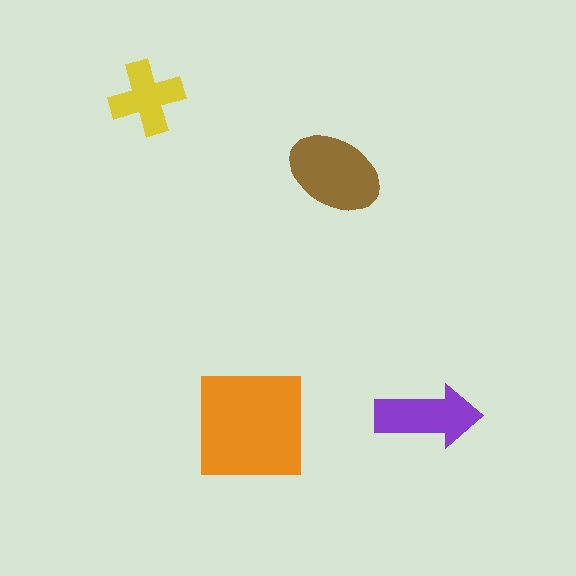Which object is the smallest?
The yellow cross.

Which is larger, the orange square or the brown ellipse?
The orange square.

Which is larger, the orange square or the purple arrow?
The orange square.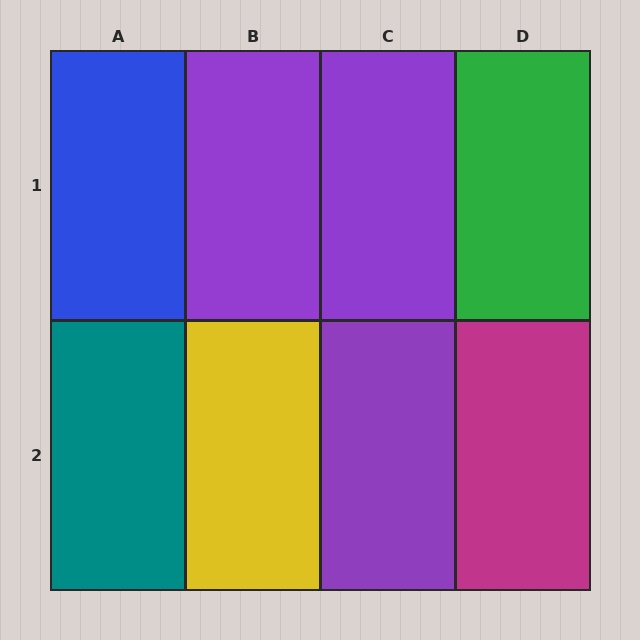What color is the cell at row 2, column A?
Teal.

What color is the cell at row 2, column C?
Purple.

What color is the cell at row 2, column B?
Yellow.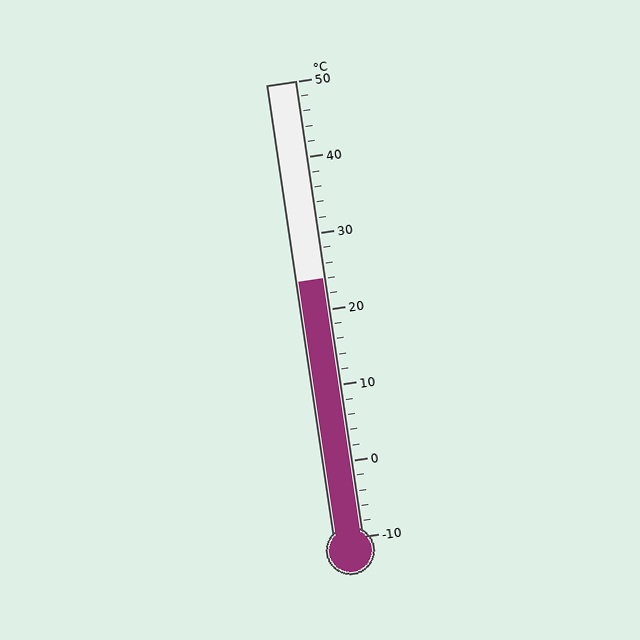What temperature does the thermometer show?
The thermometer shows approximately 24°C.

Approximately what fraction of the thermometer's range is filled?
The thermometer is filled to approximately 55% of its range.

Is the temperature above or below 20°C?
The temperature is above 20°C.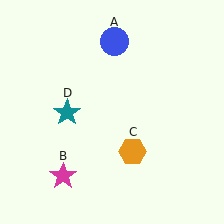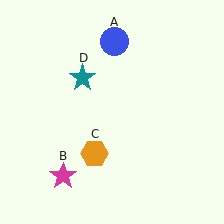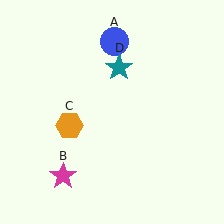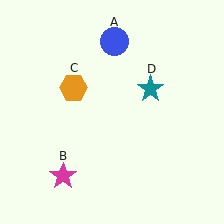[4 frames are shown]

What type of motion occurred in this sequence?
The orange hexagon (object C), teal star (object D) rotated clockwise around the center of the scene.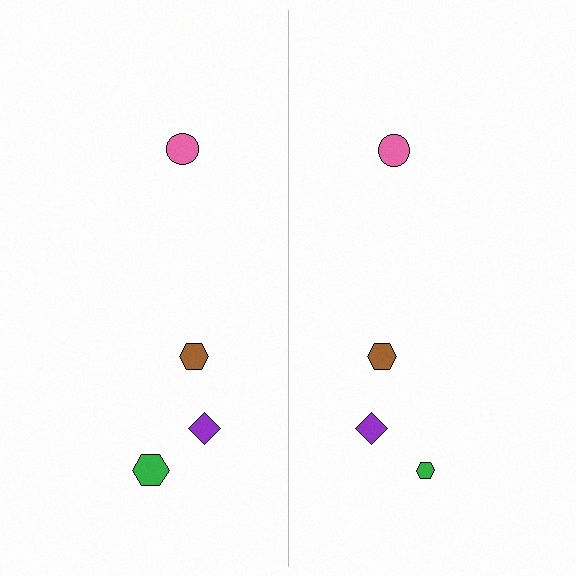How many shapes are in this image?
There are 8 shapes in this image.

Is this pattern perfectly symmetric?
No, the pattern is not perfectly symmetric. The green hexagon on the right side has a different size than its mirror counterpart.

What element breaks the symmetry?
The green hexagon on the right side has a different size than its mirror counterpart.